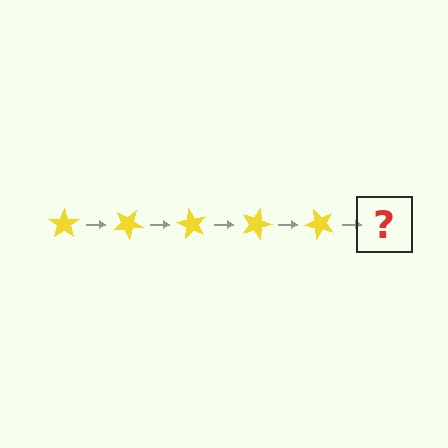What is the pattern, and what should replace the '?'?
The pattern is that the star rotates 30 degrees each step. The '?' should be a yellow star rotated 150 degrees.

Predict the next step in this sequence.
The next step is a yellow star rotated 150 degrees.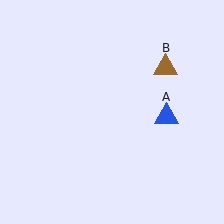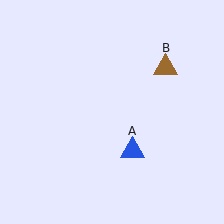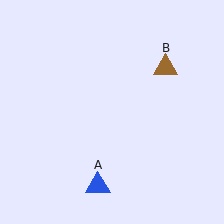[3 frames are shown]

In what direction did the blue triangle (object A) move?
The blue triangle (object A) moved down and to the left.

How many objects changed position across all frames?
1 object changed position: blue triangle (object A).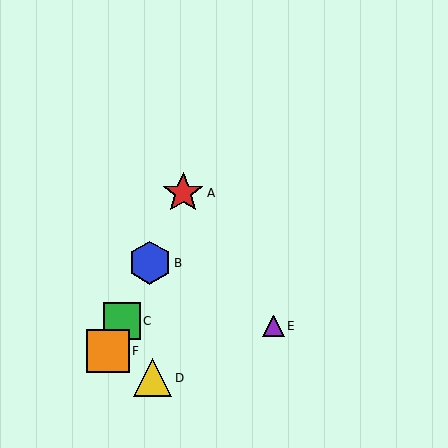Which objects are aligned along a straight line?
Objects A, B, C, F are aligned along a straight line.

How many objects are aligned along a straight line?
4 objects (A, B, C, F) are aligned along a straight line.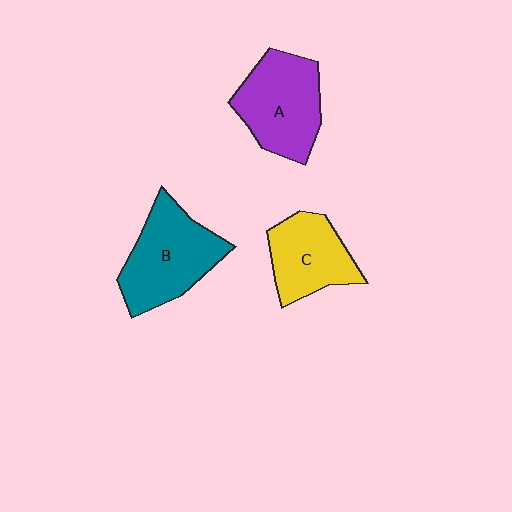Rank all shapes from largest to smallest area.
From largest to smallest: B (teal), A (purple), C (yellow).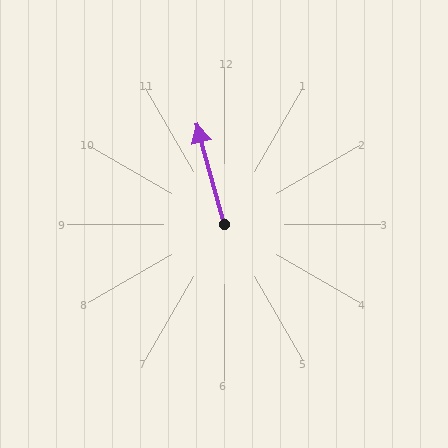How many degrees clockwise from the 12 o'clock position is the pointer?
Approximately 345 degrees.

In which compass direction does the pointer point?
North.